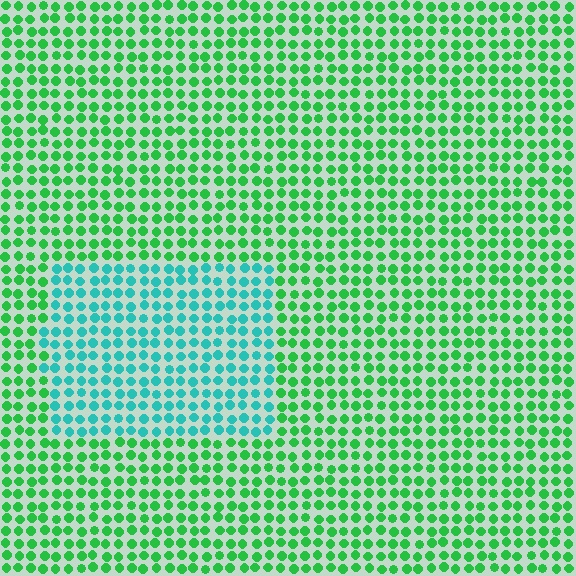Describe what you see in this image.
The image is filled with small green elements in a uniform arrangement. A rectangle-shaped region is visible where the elements are tinted to a slightly different hue, forming a subtle color boundary.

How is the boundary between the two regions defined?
The boundary is defined purely by a slight shift in hue (about 45 degrees). Spacing, size, and orientation are identical on both sides.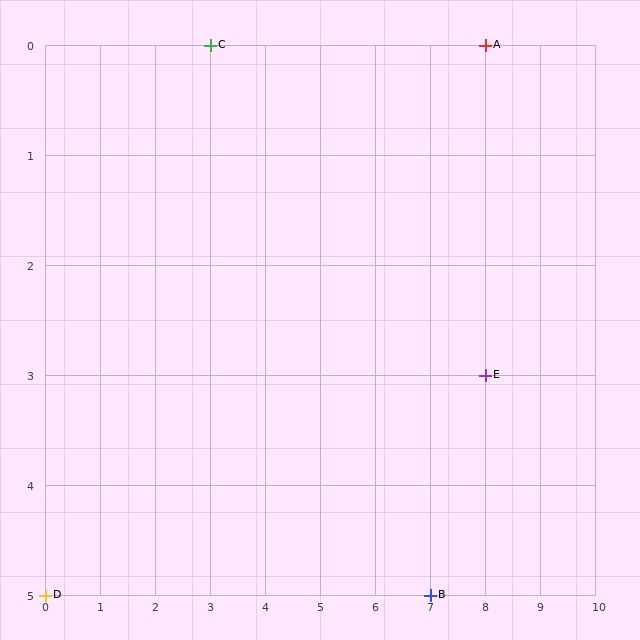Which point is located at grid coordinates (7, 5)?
Point B is at (7, 5).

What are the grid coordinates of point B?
Point B is at grid coordinates (7, 5).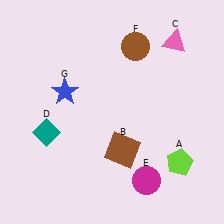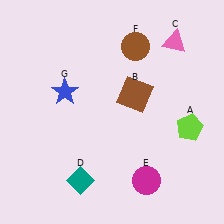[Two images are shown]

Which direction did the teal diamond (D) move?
The teal diamond (D) moved down.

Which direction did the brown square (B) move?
The brown square (B) moved up.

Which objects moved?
The objects that moved are: the lime pentagon (A), the brown square (B), the teal diamond (D).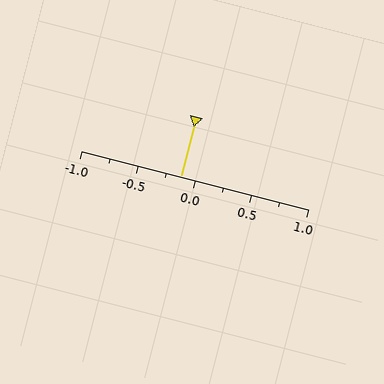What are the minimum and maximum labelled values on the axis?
The axis runs from -1.0 to 1.0.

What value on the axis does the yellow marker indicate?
The marker indicates approximately -0.12.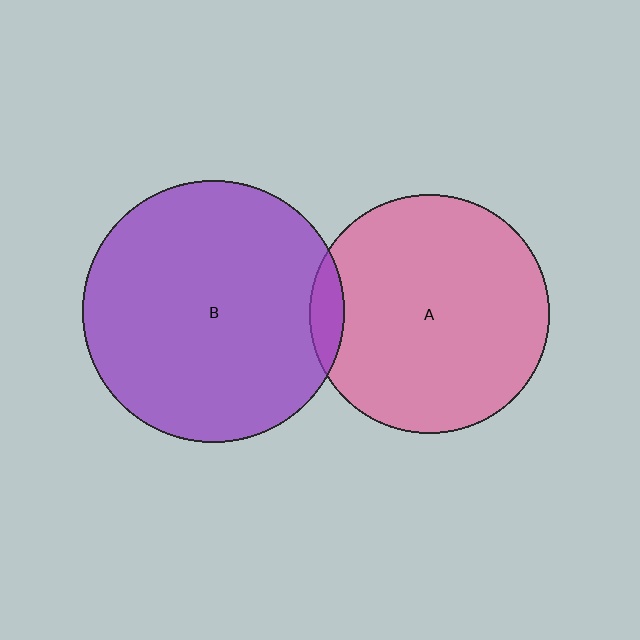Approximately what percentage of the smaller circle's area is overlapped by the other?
Approximately 5%.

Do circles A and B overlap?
Yes.